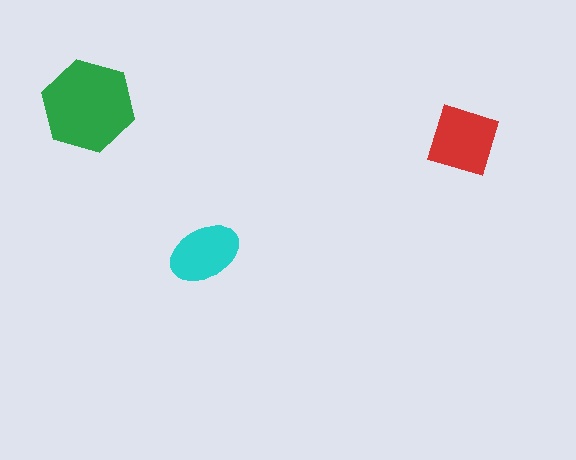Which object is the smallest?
The cyan ellipse.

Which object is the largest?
The green hexagon.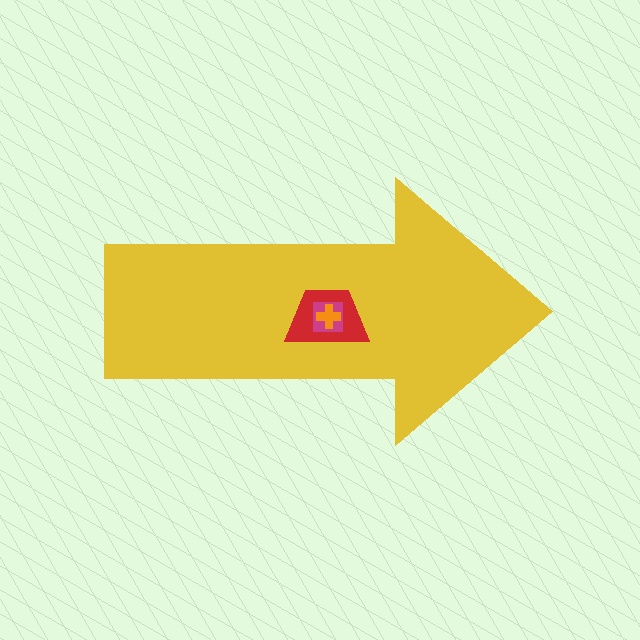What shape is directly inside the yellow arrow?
The red trapezoid.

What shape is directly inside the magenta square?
The orange cross.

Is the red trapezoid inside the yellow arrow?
Yes.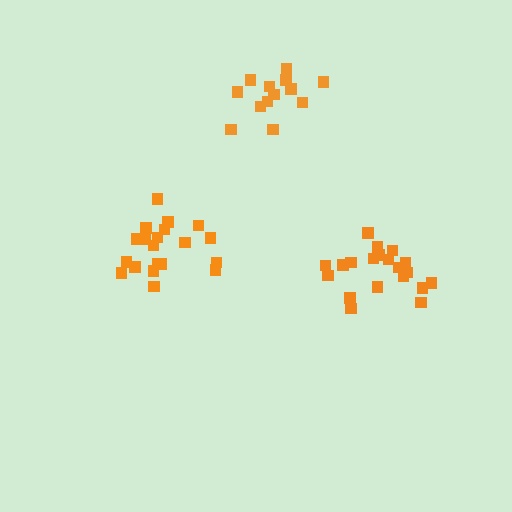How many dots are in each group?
Group 1: 14 dots, Group 2: 20 dots, Group 3: 20 dots (54 total).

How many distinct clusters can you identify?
There are 3 distinct clusters.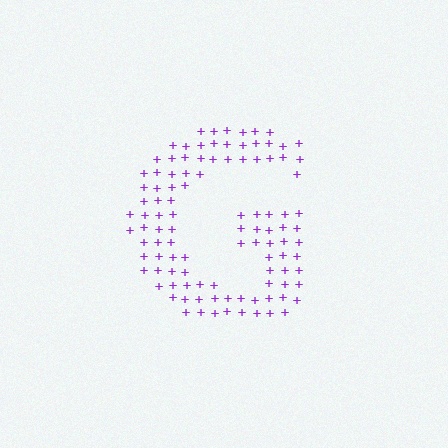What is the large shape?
The large shape is the letter G.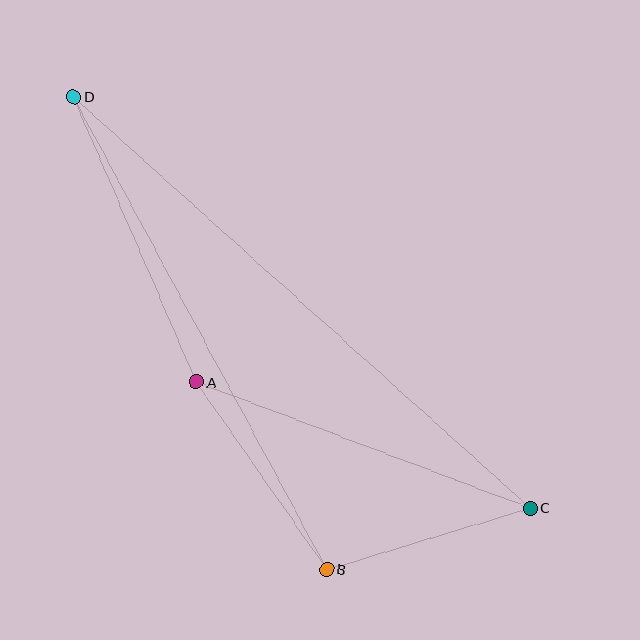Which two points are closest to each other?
Points B and C are closest to each other.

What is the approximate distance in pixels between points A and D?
The distance between A and D is approximately 311 pixels.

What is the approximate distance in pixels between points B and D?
The distance between B and D is approximately 536 pixels.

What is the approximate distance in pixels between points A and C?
The distance between A and C is approximately 356 pixels.